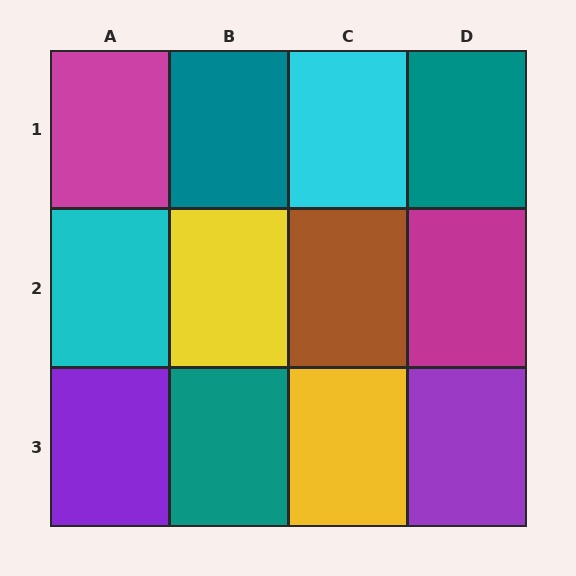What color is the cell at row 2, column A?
Cyan.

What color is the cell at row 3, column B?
Teal.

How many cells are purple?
2 cells are purple.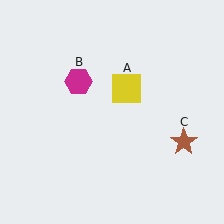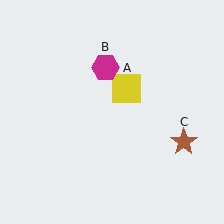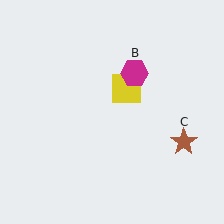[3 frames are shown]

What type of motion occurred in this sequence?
The magenta hexagon (object B) rotated clockwise around the center of the scene.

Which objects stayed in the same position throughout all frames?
Yellow square (object A) and brown star (object C) remained stationary.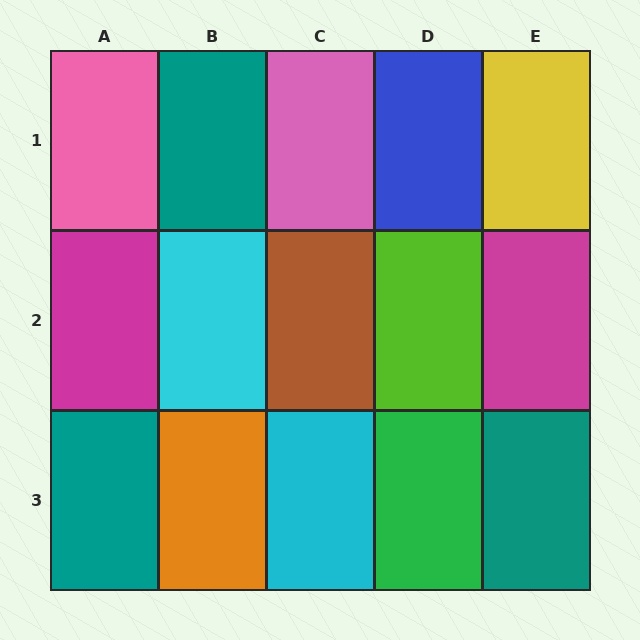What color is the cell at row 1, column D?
Blue.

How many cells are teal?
3 cells are teal.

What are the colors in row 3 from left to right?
Teal, orange, cyan, green, teal.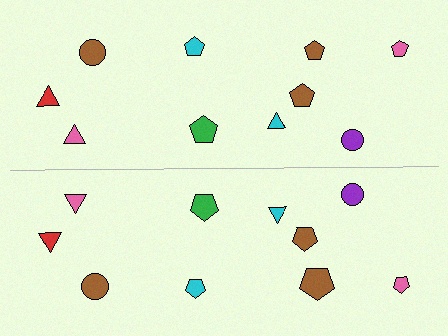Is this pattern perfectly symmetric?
No, the pattern is not perfectly symmetric. The brown pentagon on the bottom side has a different size than its mirror counterpart.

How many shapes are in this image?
There are 20 shapes in this image.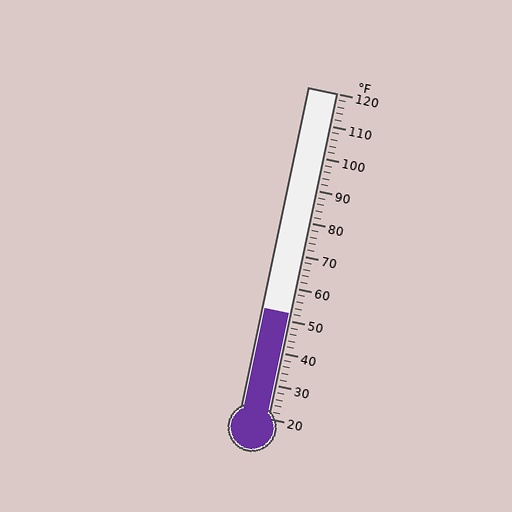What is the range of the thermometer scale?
The thermometer scale ranges from 20°F to 120°F.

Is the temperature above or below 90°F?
The temperature is below 90°F.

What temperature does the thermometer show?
The thermometer shows approximately 52°F.